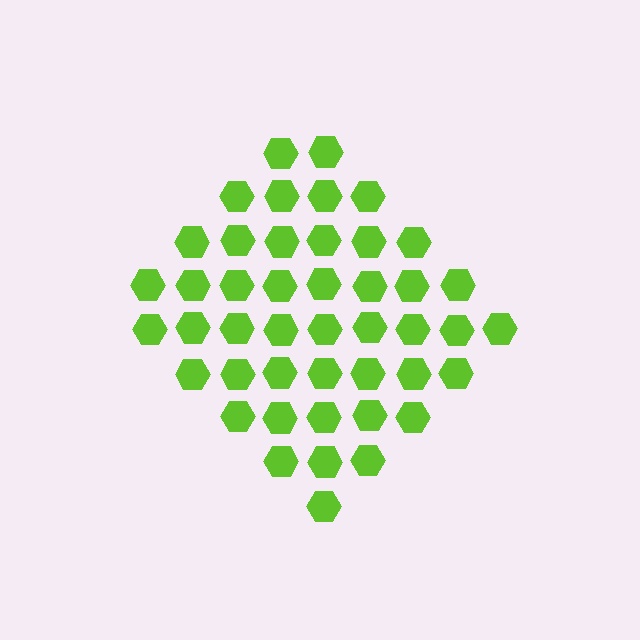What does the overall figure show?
The overall figure shows a diamond.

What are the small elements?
The small elements are hexagons.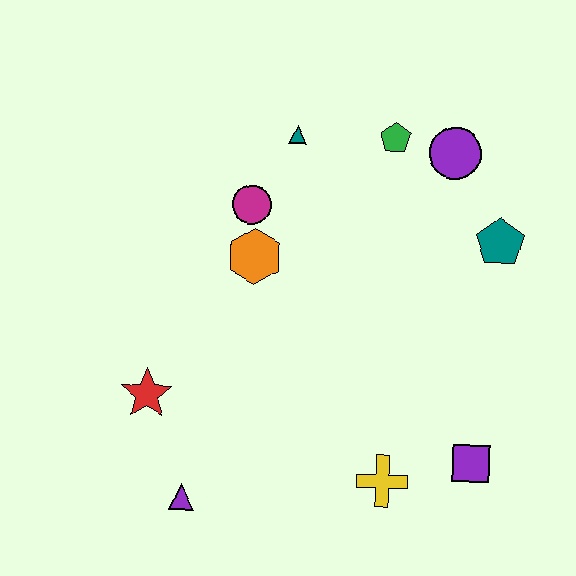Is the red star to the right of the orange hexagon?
No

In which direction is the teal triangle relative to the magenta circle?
The teal triangle is above the magenta circle.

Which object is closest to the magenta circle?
The orange hexagon is closest to the magenta circle.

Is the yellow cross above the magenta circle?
No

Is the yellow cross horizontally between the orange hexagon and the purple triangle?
No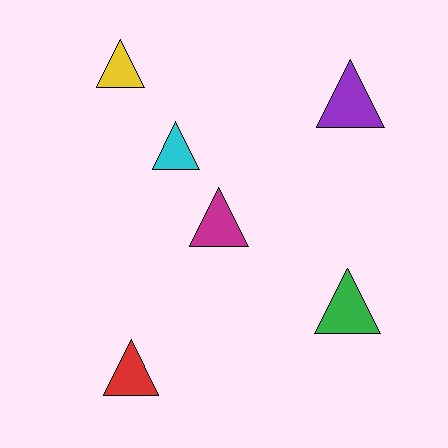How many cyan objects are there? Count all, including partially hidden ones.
There is 1 cyan object.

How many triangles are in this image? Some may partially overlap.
There are 6 triangles.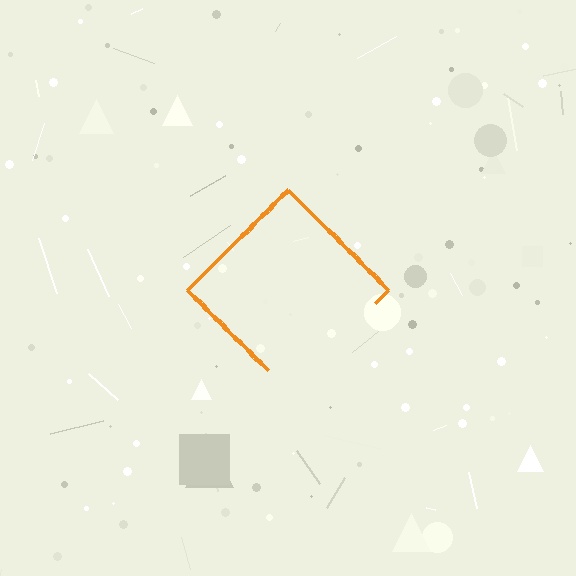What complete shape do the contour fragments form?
The contour fragments form a diamond.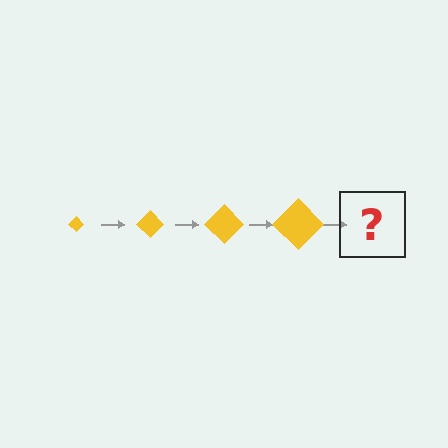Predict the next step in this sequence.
The next step is a yellow diamond, larger than the previous one.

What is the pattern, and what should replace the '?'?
The pattern is that the diamond gets progressively larger each step. The '?' should be a yellow diamond, larger than the previous one.